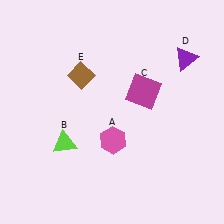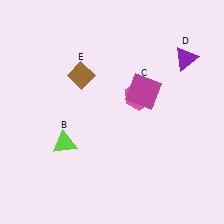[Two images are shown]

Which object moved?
The pink hexagon (A) moved up.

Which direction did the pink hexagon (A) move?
The pink hexagon (A) moved up.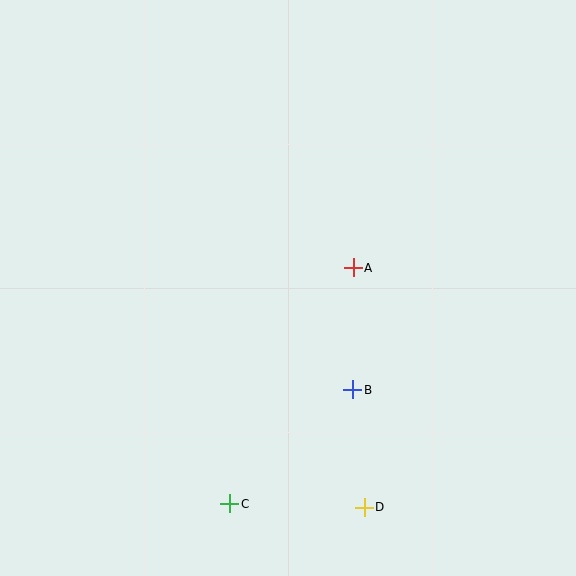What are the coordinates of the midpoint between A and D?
The midpoint between A and D is at (359, 388).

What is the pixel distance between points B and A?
The distance between B and A is 122 pixels.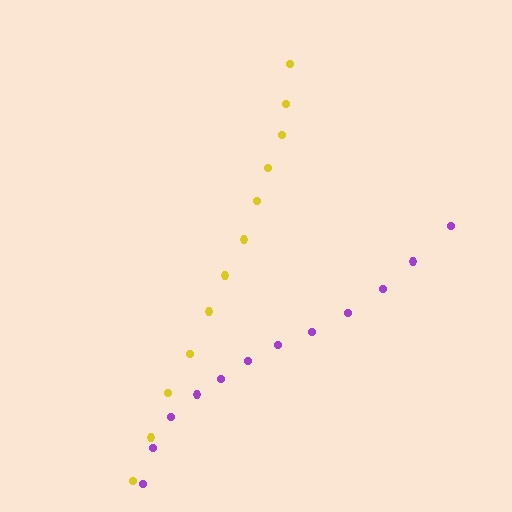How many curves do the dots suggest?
There are 2 distinct paths.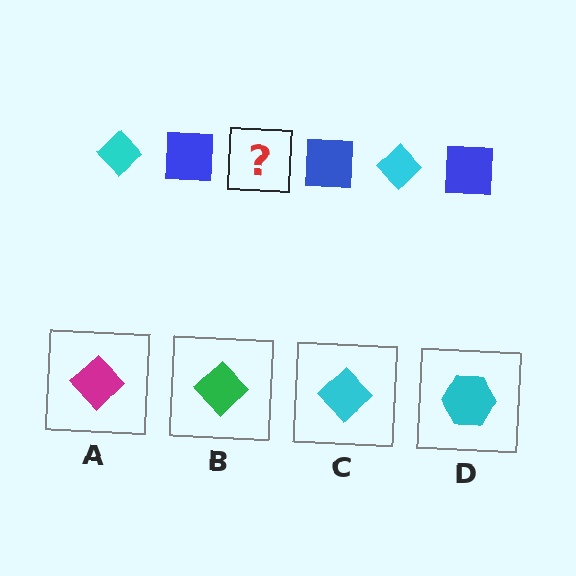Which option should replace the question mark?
Option C.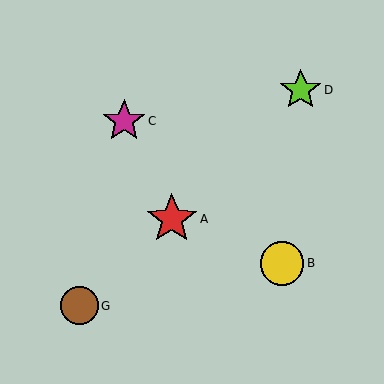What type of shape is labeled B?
Shape B is a yellow circle.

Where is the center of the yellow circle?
The center of the yellow circle is at (282, 263).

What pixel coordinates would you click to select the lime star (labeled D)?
Click at (301, 90) to select the lime star D.